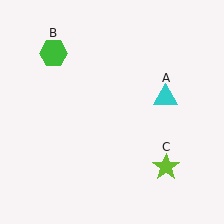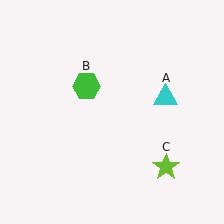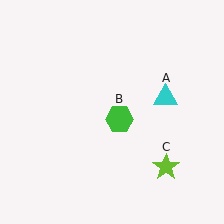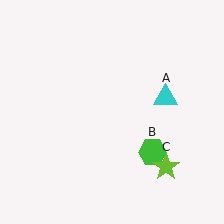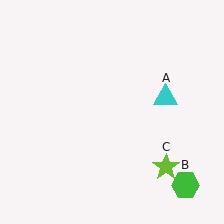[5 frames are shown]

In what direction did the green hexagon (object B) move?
The green hexagon (object B) moved down and to the right.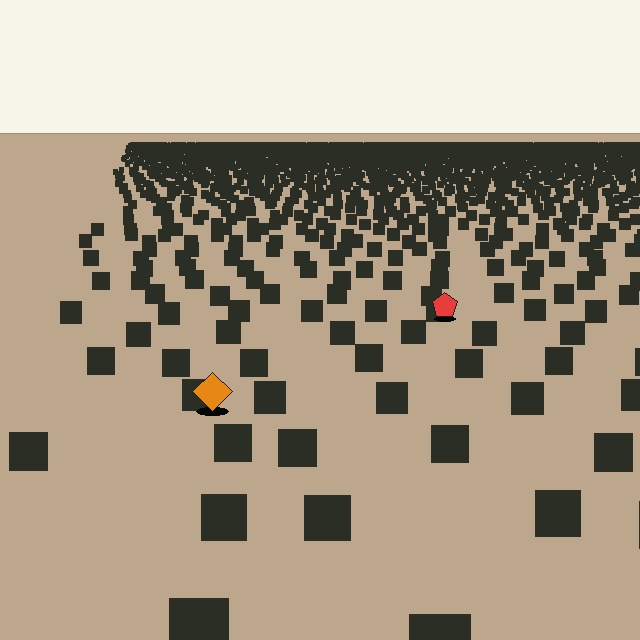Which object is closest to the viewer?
The orange diamond is closest. The texture marks near it are larger and more spread out.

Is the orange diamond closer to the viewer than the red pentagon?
Yes. The orange diamond is closer — you can tell from the texture gradient: the ground texture is coarser near it.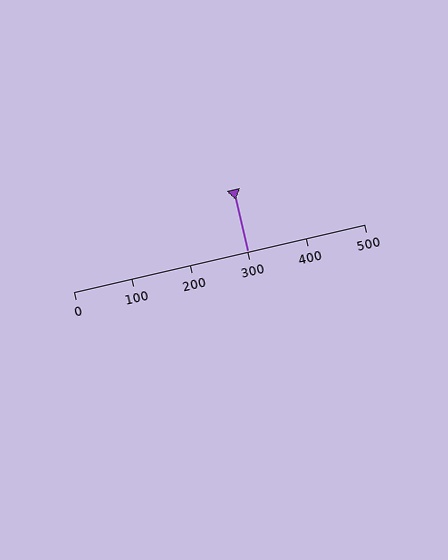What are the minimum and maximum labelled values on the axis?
The axis runs from 0 to 500.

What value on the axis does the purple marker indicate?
The marker indicates approximately 300.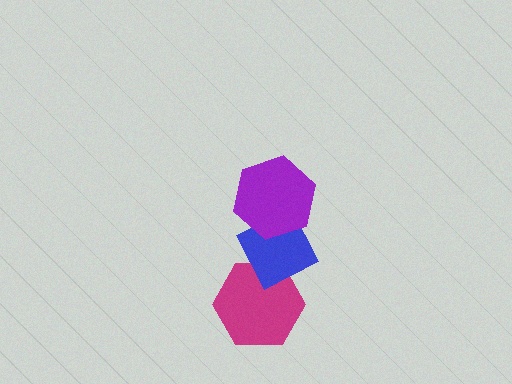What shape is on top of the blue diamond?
The purple hexagon is on top of the blue diamond.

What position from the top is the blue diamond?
The blue diamond is 2nd from the top.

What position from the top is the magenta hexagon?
The magenta hexagon is 3rd from the top.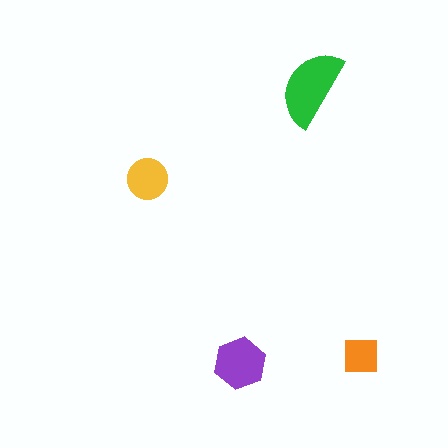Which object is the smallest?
The orange square.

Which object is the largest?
The green semicircle.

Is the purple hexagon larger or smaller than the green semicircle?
Smaller.